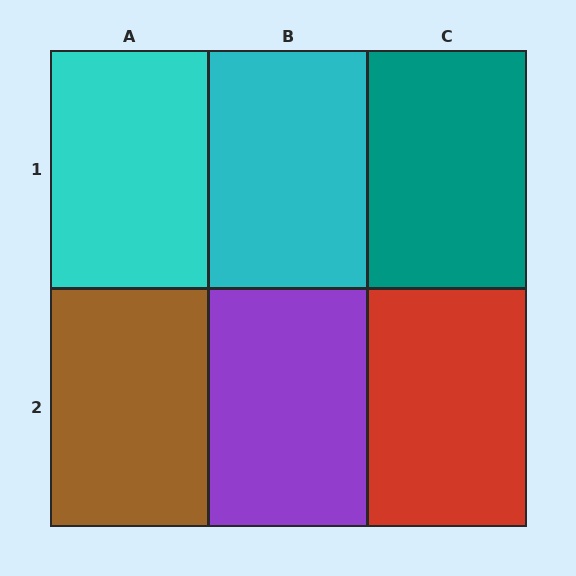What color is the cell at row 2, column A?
Brown.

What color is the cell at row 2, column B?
Purple.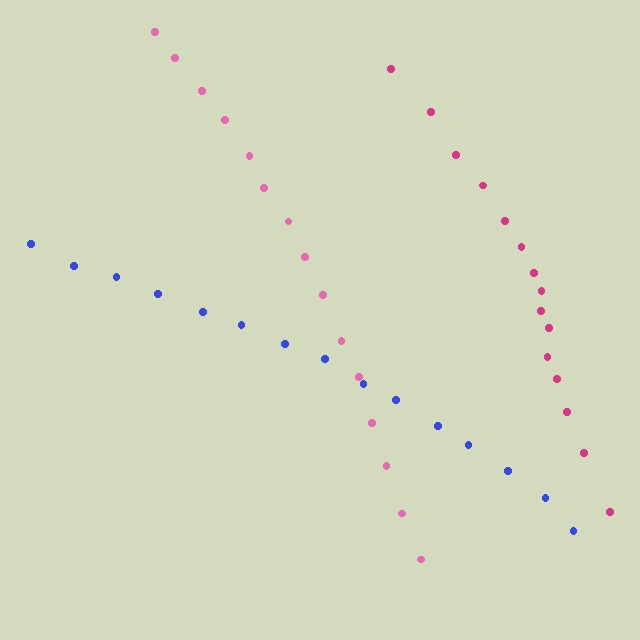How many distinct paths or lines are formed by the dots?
There are 3 distinct paths.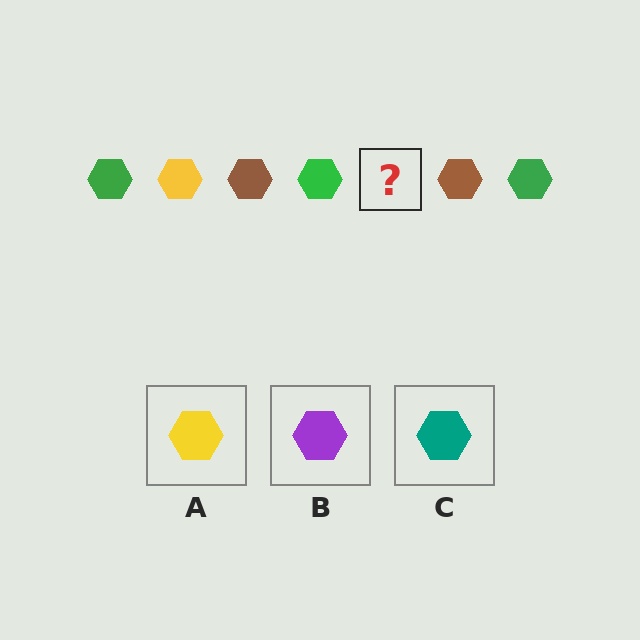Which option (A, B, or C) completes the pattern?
A.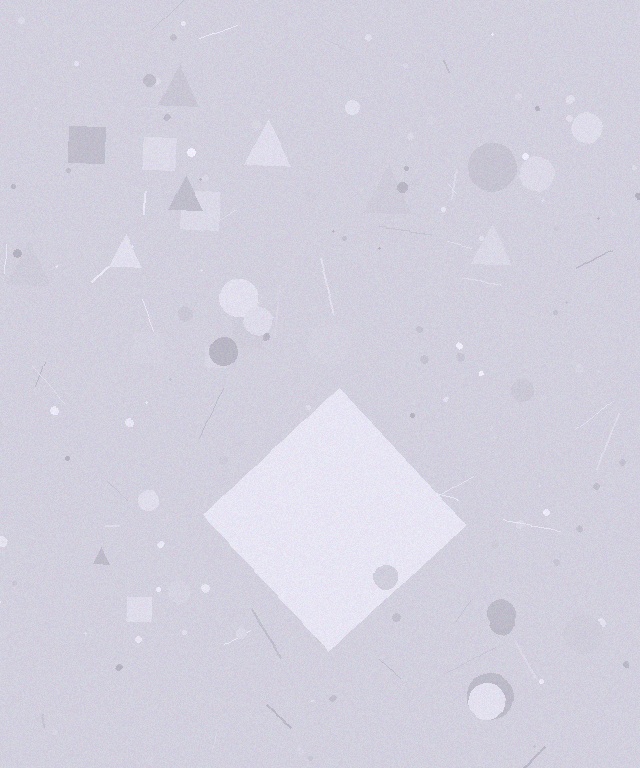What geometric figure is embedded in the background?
A diamond is embedded in the background.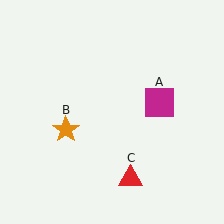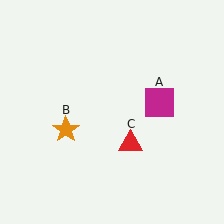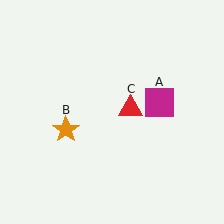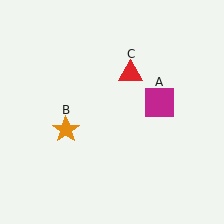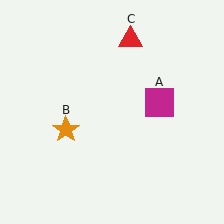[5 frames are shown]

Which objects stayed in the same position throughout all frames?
Magenta square (object A) and orange star (object B) remained stationary.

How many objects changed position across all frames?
1 object changed position: red triangle (object C).